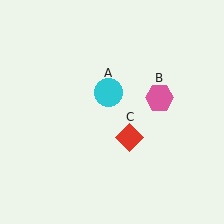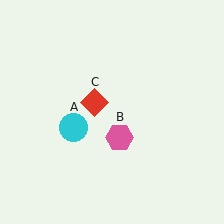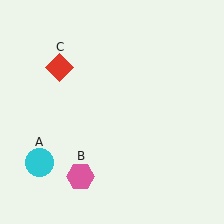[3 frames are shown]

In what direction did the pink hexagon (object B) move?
The pink hexagon (object B) moved down and to the left.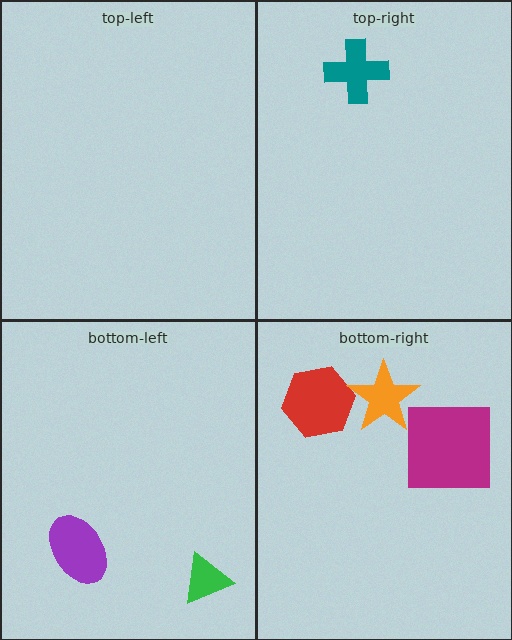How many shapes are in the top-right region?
1.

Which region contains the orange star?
The bottom-right region.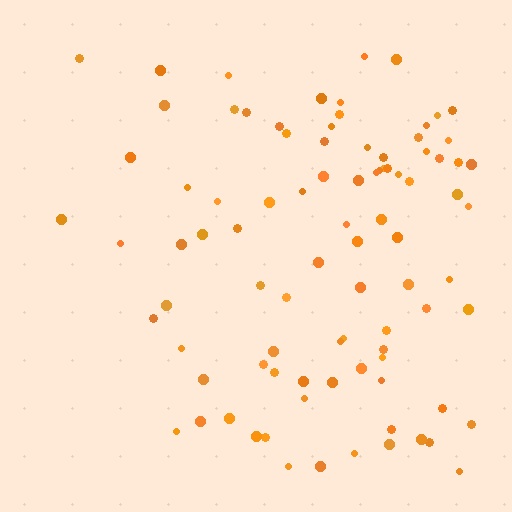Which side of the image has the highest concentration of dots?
The right.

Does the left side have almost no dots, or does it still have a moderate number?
Still a moderate number, just noticeably fewer than the right.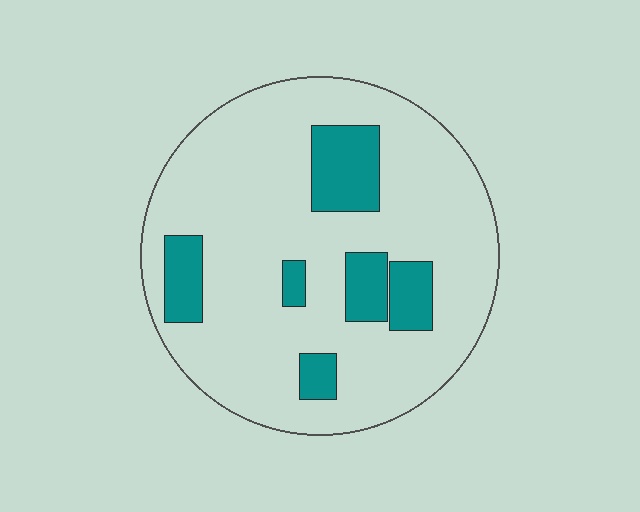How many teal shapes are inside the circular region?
6.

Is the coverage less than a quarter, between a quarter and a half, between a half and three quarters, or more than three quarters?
Less than a quarter.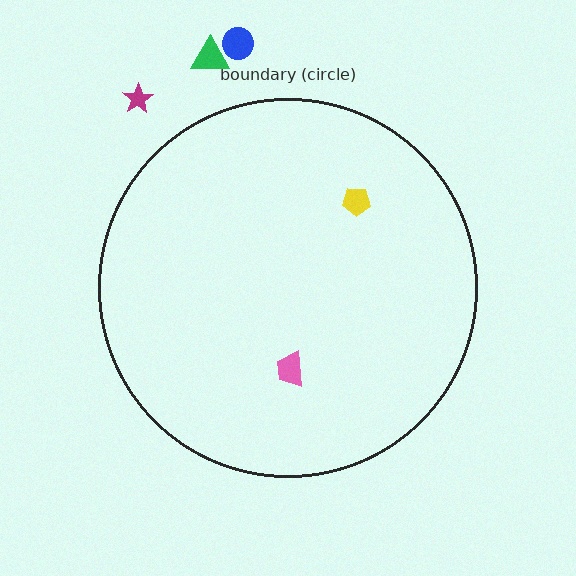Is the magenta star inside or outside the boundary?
Outside.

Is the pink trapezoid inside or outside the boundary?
Inside.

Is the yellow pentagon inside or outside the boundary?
Inside.